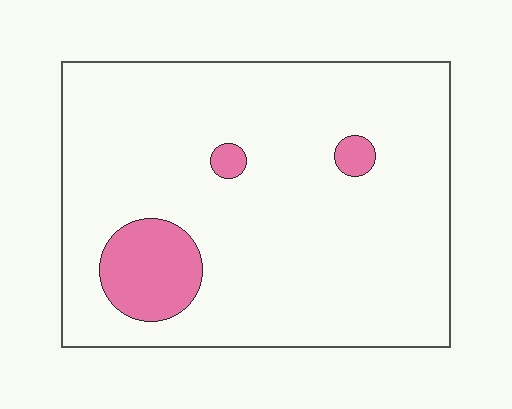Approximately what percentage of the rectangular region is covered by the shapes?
Approximately 10%.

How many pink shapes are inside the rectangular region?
3.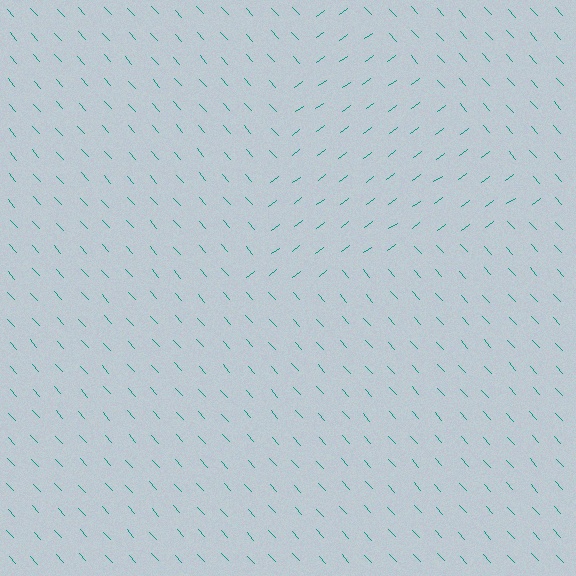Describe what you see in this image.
The image is filled with small teal line segments. A triangle region in the image has lines oriented differently from the surrounding lines, creating a visible texture boundary.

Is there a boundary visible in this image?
Yes, there is a texture boundary formed by a change in line orientation.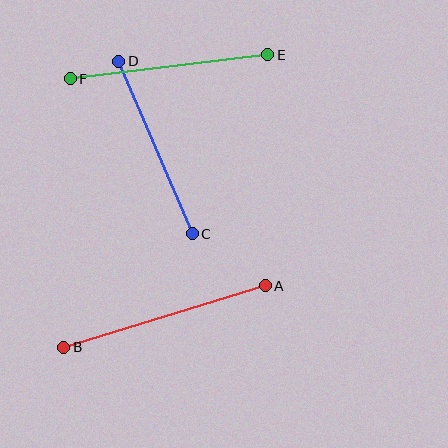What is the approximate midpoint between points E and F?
The midpoint is at approximately (169, 67) pixels.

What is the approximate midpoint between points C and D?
The midpoint is at approximately (155, 147) pixels.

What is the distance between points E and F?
The distance is approximately 199 pixels.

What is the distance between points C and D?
The distance is approximately 187 pixels.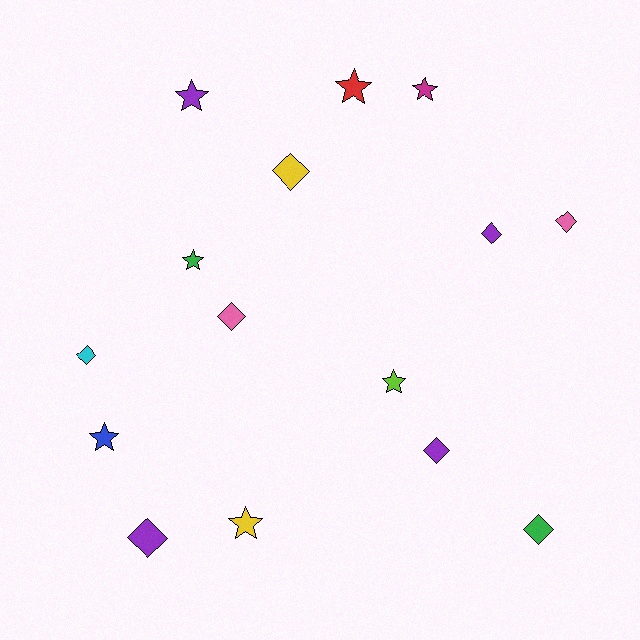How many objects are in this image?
There are 15 objects.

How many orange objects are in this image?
There are no orange objects.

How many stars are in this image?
There are 7 stars.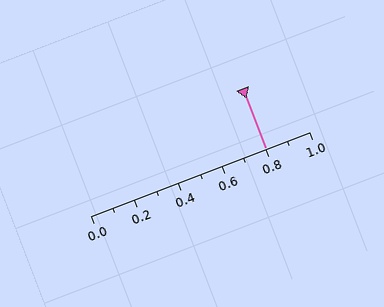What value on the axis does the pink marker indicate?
The marker indicates approximately 0.8.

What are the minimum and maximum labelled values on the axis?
The axis runs from 0.0 to 1.0.